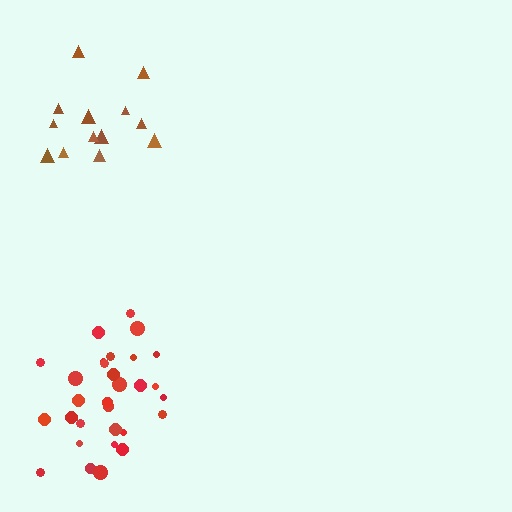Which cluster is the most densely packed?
Red.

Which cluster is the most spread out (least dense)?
Brown.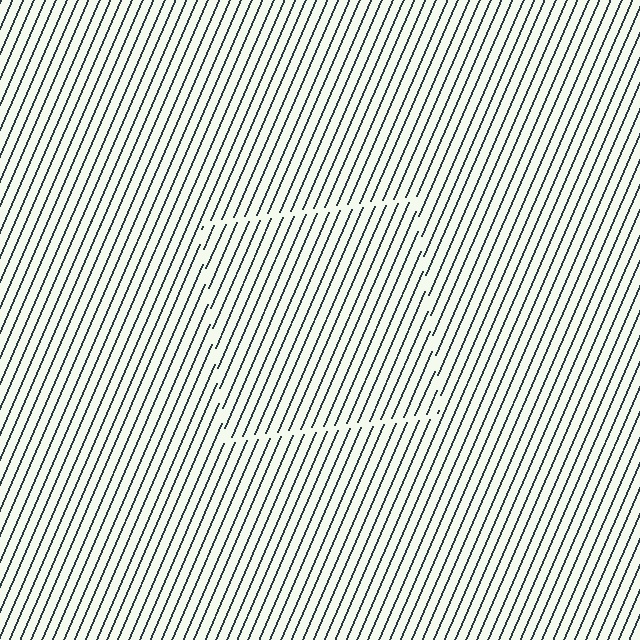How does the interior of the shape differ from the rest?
The interior of the shape contains the same grating, shifted by half a period — the contour is defined by the phase discontinuity where line-ends from the inner and outer gratings abut.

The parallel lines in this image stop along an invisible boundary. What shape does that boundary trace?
An illusory square. The interior of the shape contains the same grating, shifted by half a period — the contour is defined by the phase discontinuity where line-ends from the inner and outer gratings abut.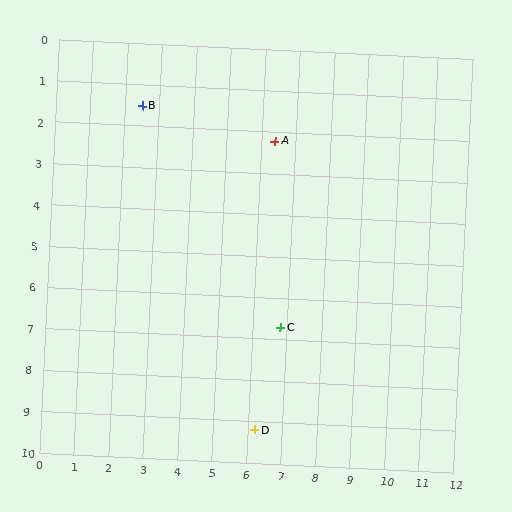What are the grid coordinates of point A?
Point A is at approximately (6.4, 2.2).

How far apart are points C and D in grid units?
Points C and D are about 2.6 grid units apart.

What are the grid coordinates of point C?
Point C is at approximately (6.8, 6.7).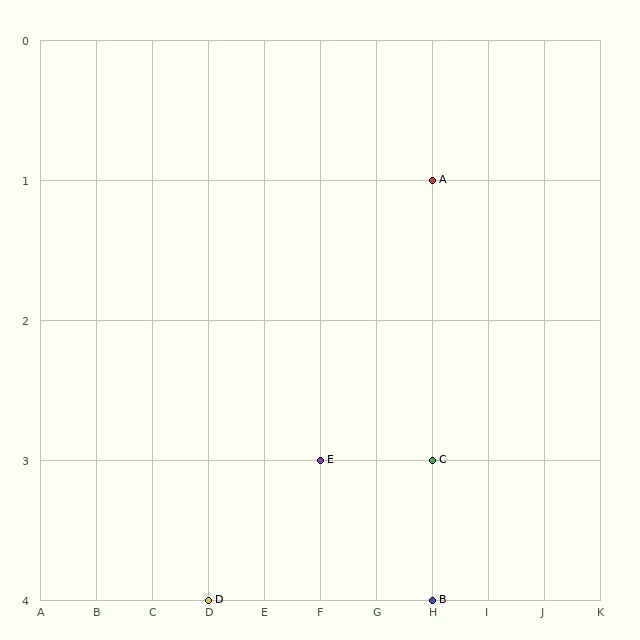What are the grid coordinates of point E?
Point E is at grid coordinates (F, 3).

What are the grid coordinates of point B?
Point B is at grid coordinates (H, 4).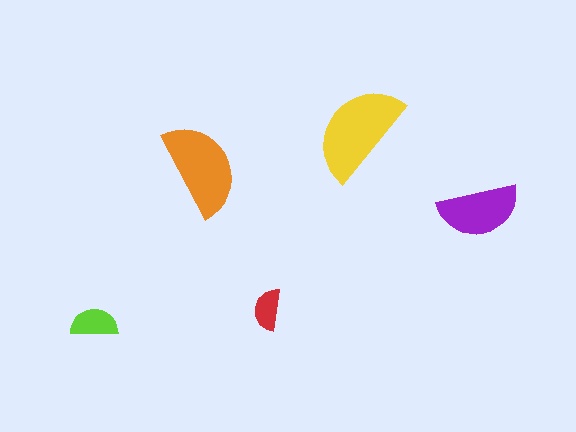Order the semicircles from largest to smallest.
the yellow one, the orange one, the purple one, the lime one, the red one.